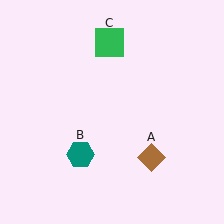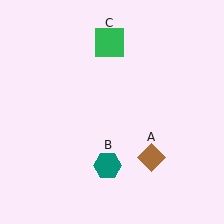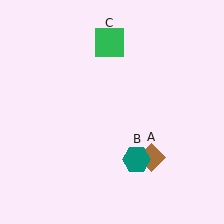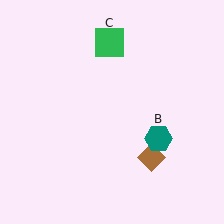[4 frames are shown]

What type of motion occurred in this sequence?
The teal hexagon (object B) rotated counterclockwise around the center of the scene.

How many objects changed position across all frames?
1 object changed position: teal hexagon (object B).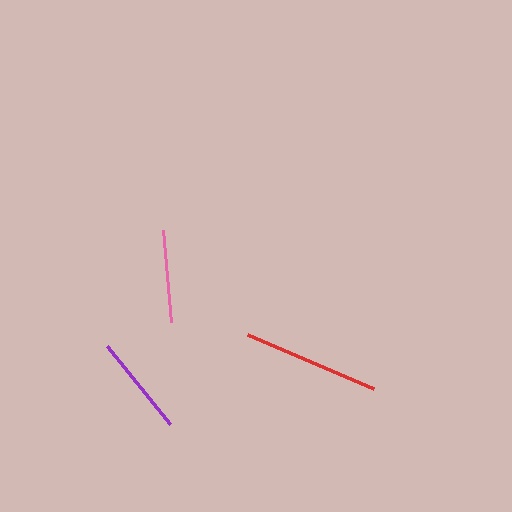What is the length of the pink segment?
The pink segment is approximately 93 pixels long.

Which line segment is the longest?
The red line is the longest at approximately 138 pixels.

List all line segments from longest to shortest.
From longest to shortest: red, purple, pink.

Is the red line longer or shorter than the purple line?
The red line is longer than the purple line.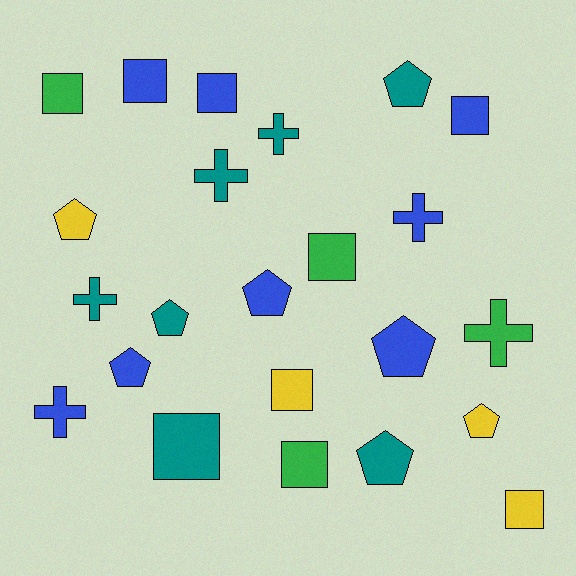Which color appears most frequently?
Blue, with 8 objects.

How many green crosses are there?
There is 1 green cross.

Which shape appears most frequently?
Square, with 9 objects.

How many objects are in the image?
There are 23 objects.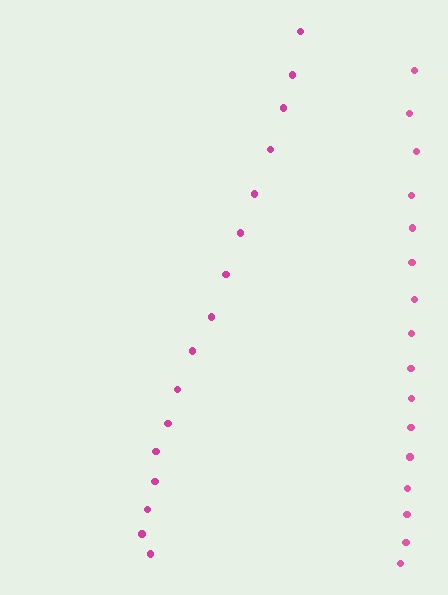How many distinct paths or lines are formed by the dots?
There are 2 distinct paths.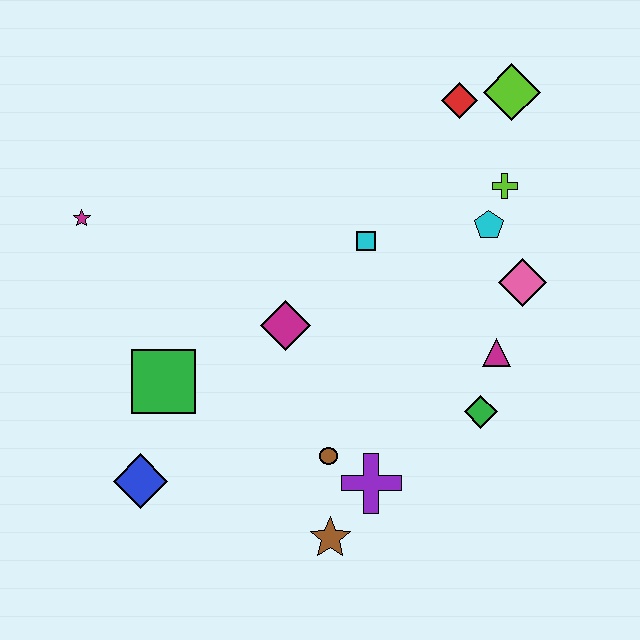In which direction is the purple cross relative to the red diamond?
The purple cross is below the red diamond.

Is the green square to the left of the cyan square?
Yes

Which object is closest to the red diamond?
The lime diamond is closest to the red diamond.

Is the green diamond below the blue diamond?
No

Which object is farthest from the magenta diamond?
The lime diamond is farthest from the magenta diamond.